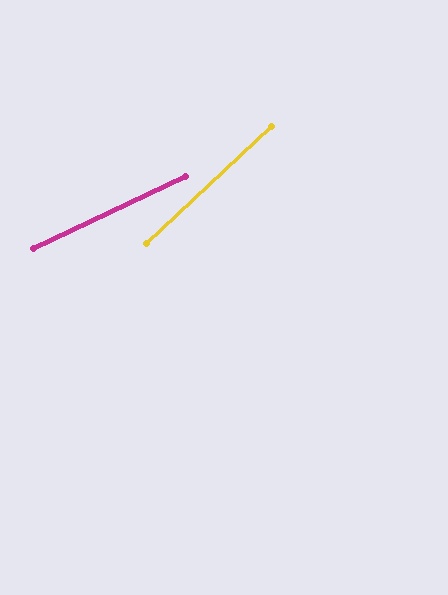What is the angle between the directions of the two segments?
Approximately 18 degrees.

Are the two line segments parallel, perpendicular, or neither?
Neither parallel nor perpendicular — they differ by about 18°.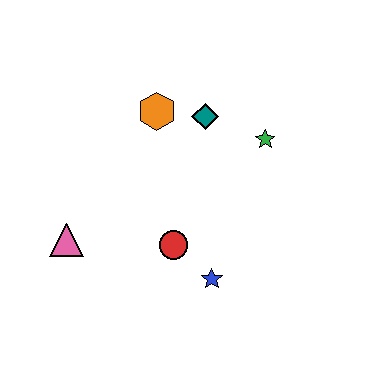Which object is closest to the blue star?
The red circle is closest to the blue star.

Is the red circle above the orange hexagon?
No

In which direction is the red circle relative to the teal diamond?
The red circle is below the teal diamond.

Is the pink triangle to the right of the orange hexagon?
No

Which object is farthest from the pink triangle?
The green star is farthest from the pink triangle.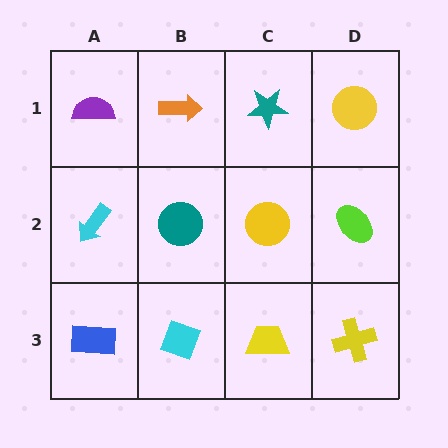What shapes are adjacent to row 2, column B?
An orange arrow (row 1, column B), a cyan diamond (row 3, column B), a cyan arrow (row 2, column A), a yellow circle (row 2, column C).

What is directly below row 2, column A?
A blue rectangle.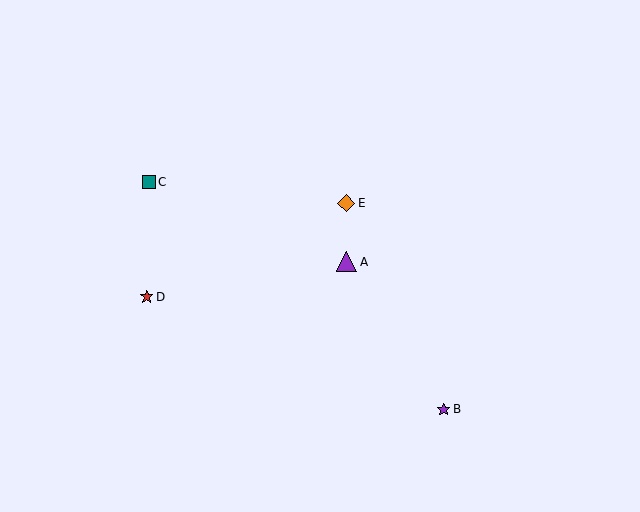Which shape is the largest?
The purple triangle (labeled A) is the largest.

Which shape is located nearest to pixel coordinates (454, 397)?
The purple star (labeled B) at (443, 409) is nearest to that location.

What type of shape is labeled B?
Shape B is a purple star.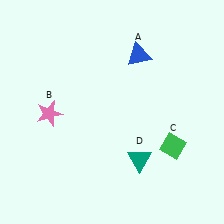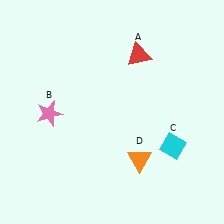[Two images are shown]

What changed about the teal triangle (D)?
In Image 1, D is teal. In Image 2, it changed to orange.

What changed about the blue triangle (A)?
In Image 1, A is blue. In Image 2, it changed to red.